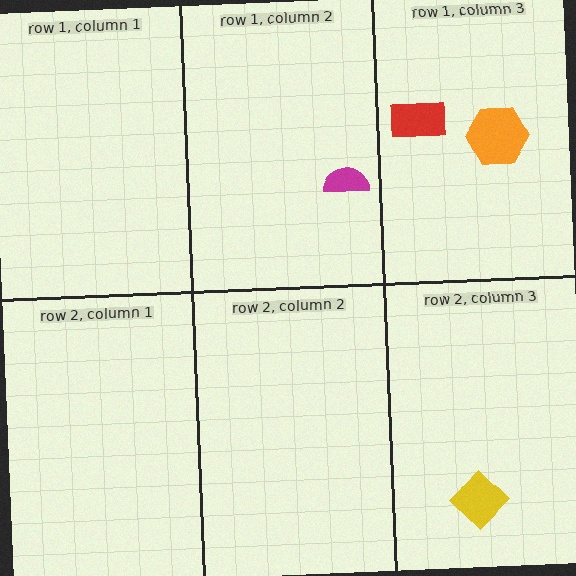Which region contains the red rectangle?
The row 1, column 3 region.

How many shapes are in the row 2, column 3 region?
1.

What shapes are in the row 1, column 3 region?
The orange hexagon, the red rectangle.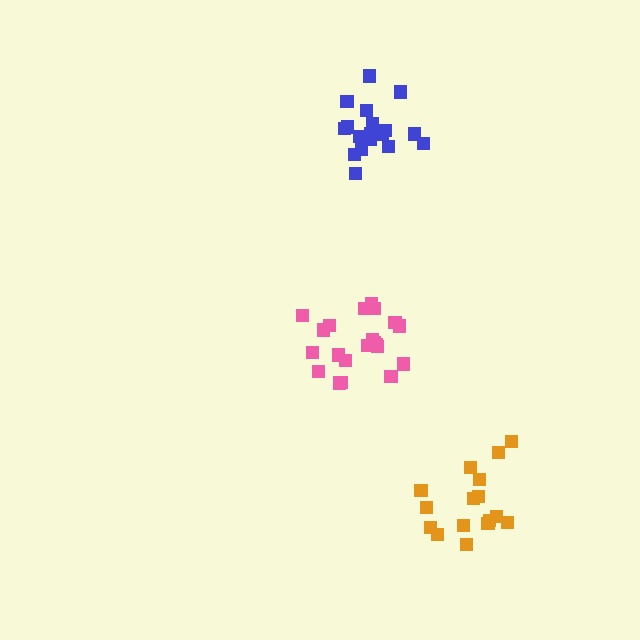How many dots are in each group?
Group 1: 19 dots, Group 2: 16 dots, Group 3: 21 dots (56 total).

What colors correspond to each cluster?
The clusters are colored: blue, orange, pink.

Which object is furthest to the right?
The orange cluster is rightmost.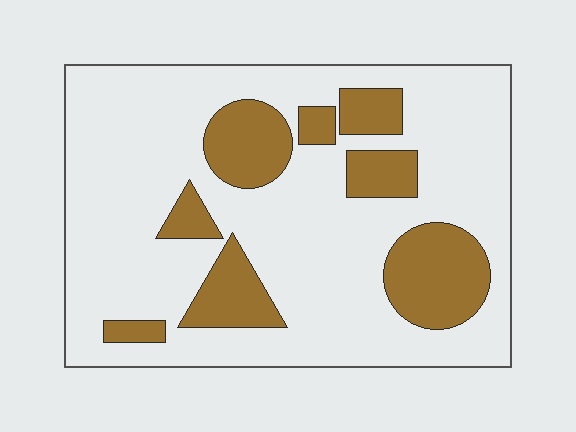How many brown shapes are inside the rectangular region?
8.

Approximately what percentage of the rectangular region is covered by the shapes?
Approximately 25%.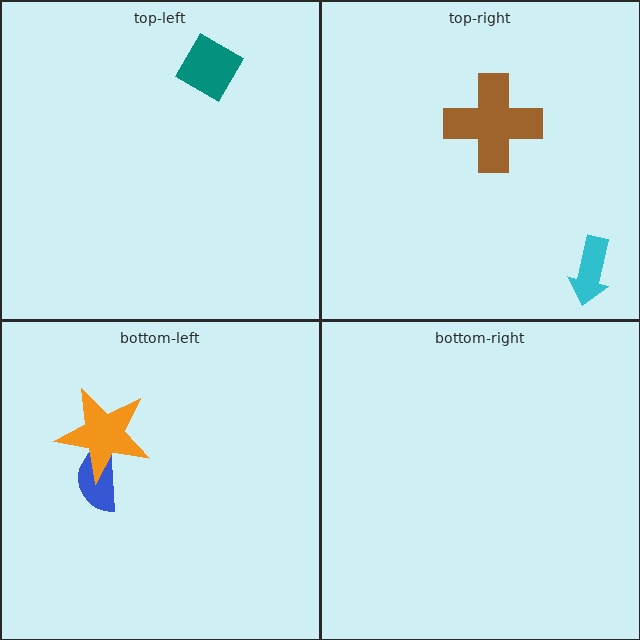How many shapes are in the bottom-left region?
2.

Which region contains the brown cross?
The top-right region.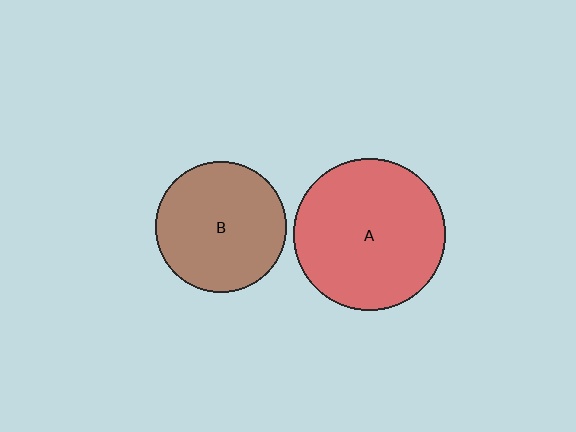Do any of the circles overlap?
No, none of the circles overlap.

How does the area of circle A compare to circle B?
Approximately 1.3 times.